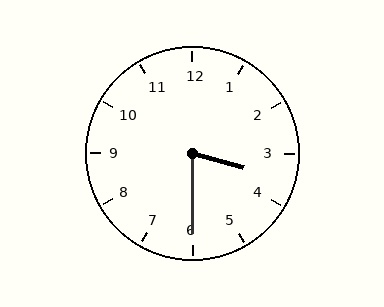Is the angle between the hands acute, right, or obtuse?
It is acute.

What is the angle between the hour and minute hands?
Approximately 75 degrees.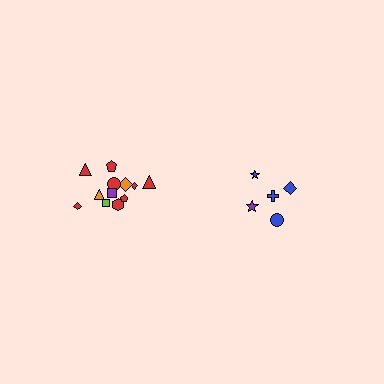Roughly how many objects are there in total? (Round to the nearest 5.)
Roughly 15 objects in total.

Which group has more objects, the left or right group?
The left group.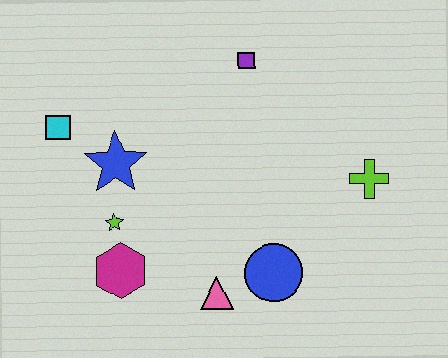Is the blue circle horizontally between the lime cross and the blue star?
Yes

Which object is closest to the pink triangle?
The blue circle is closest to the pink triangle.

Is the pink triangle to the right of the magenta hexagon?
Yes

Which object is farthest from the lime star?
The lime cross is farthest from the lime star.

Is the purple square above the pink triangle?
Yes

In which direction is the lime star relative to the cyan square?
The lime star is below the cyan square.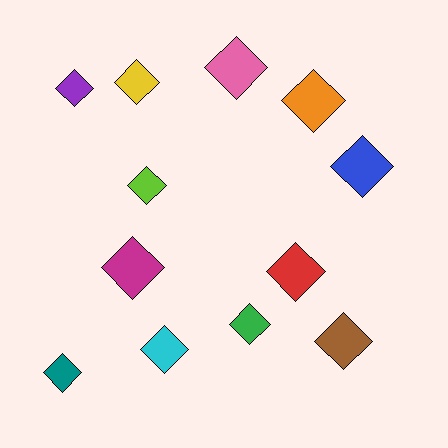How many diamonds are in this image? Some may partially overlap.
There are 12 diamonds.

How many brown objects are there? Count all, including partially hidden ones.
There is 1 brown object.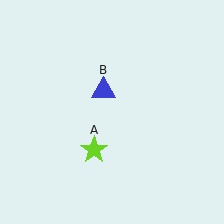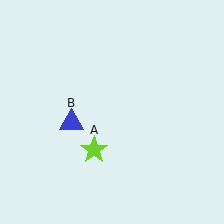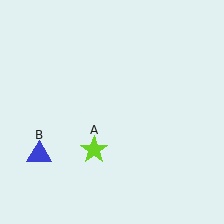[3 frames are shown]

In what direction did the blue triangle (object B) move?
The blue triangle (object B) moved down and to the left.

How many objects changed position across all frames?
1 object changed position: blue triangle (object B).